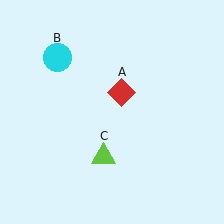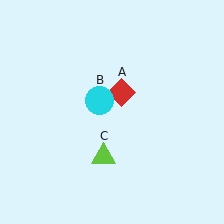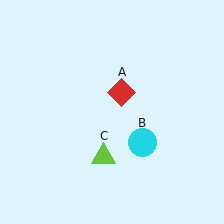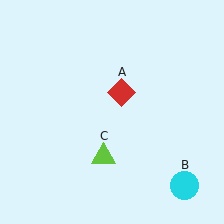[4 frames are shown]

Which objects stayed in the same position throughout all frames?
Red diamond (object A) and lime triangle (object C) remained stationary.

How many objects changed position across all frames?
1 object changed position: cyan circle (object B).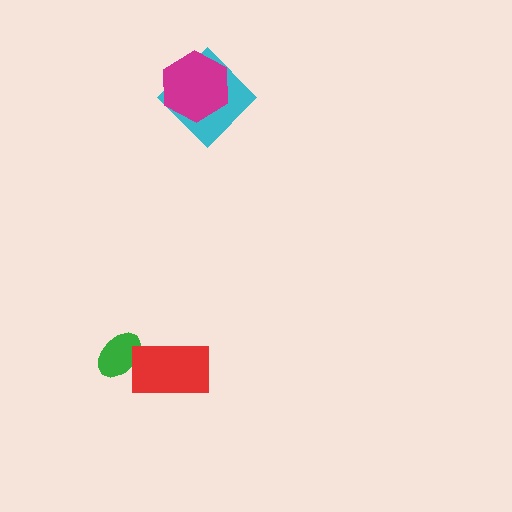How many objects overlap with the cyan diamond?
1 object overlaps with the cyan diamond.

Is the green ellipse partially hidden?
Yes, it is partially covered by another shape.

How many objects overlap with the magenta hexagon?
1 object overlaps with the magenta hexagon.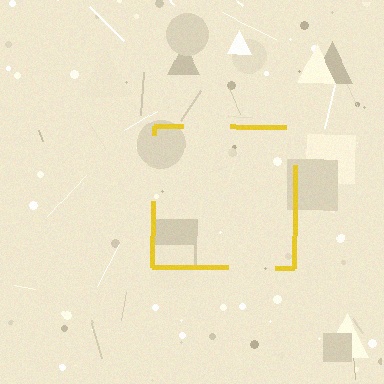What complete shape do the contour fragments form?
The contour fragments form a square.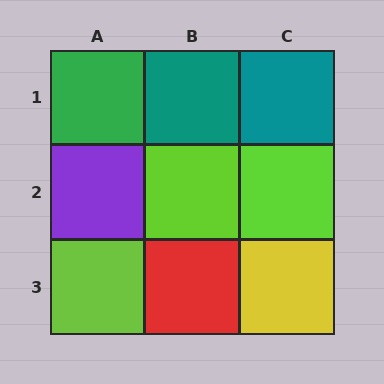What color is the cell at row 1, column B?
Teal.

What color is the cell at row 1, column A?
Green.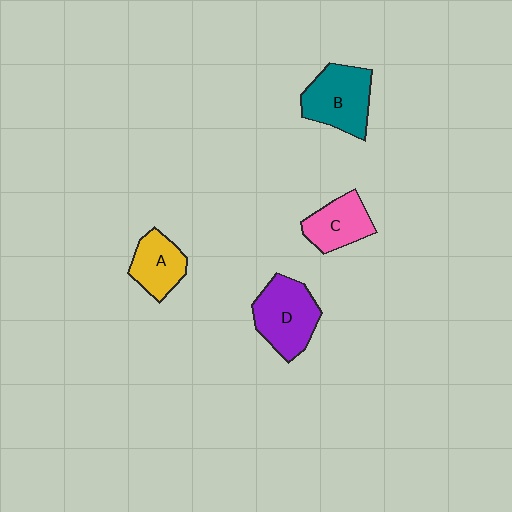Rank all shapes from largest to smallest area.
From largest to smallest: D (purple), B (teal), C (pink), A (yellow).